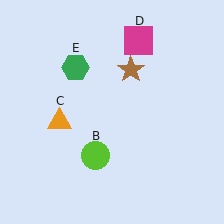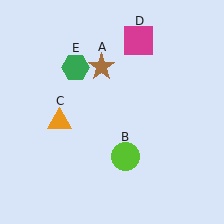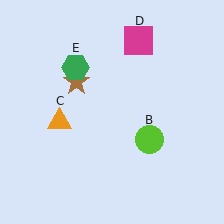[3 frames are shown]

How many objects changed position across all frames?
2 objects changed position: brown star (object A), lime circle (object B).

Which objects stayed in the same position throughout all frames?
Orange triangle (object C) and magenta square (object D) and green hexagon (object E) remained stationary.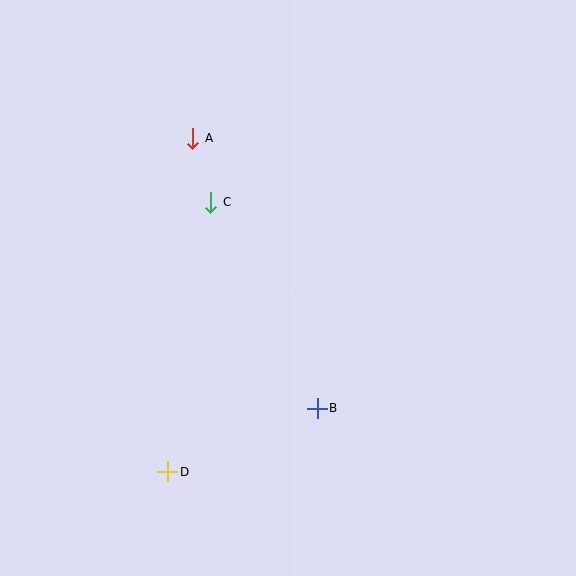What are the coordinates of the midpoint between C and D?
The midpoint between C and D is at (189, 337).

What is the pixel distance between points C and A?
The distance between C and A is 66 pixels.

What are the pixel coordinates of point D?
Point D is at (168, 472).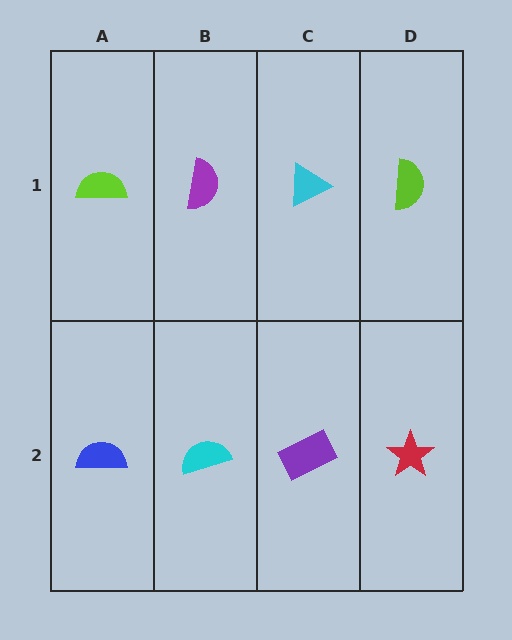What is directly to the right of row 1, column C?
A lime semicircle.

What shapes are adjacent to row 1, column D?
A red star (row 2, column D), a cyan triangle (row 1, column C).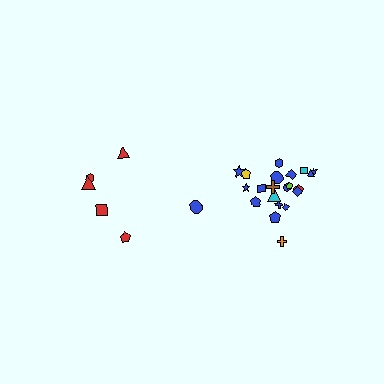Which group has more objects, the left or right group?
The right group.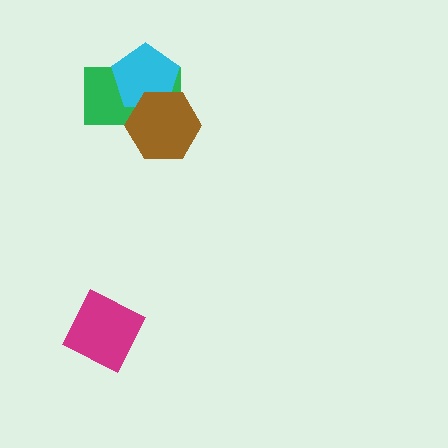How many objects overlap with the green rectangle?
2 objects overlap with the green rectangle.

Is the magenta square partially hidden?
No, no other shape covers it.